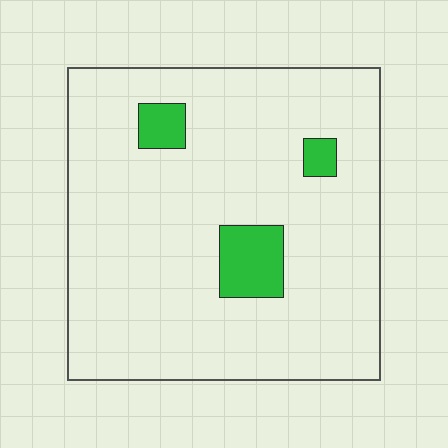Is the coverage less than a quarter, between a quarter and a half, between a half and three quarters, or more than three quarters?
Less than a quarter.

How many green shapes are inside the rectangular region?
3.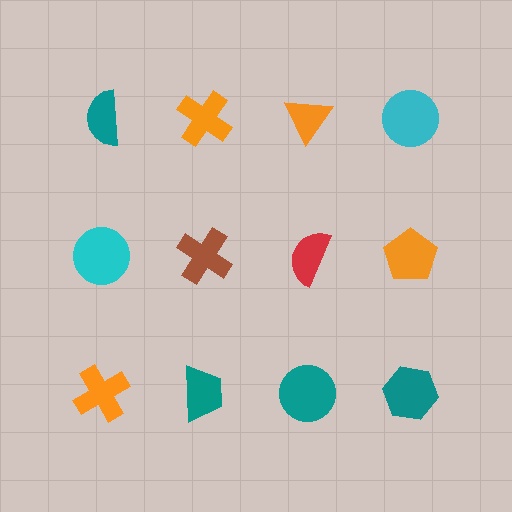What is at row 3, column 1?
An orange cross.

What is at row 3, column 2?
A teal trapezoid.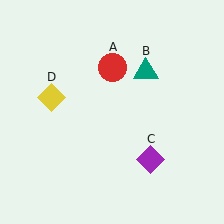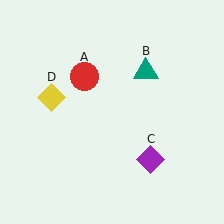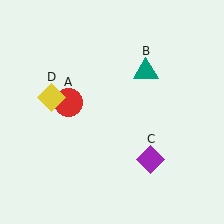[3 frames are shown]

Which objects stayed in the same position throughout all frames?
Teal triangle (object B) and purple diamond (object C) and yellow diamond (object D) remained stationary.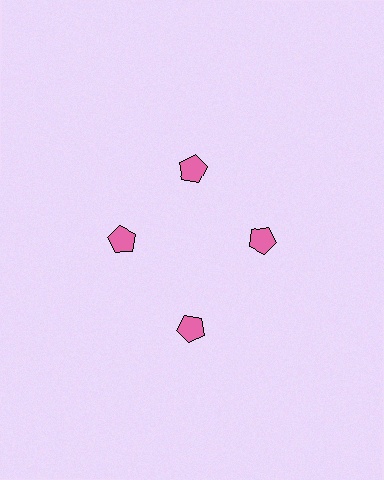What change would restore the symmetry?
The symmetry would be restored by moving it inward, back onto the ring so that all 4 pentagons sit at equal angles and equal distance from the center.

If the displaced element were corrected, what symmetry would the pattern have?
It would have 4-fold rotational symmetry — the pattern would map onto itself every 90 degrees.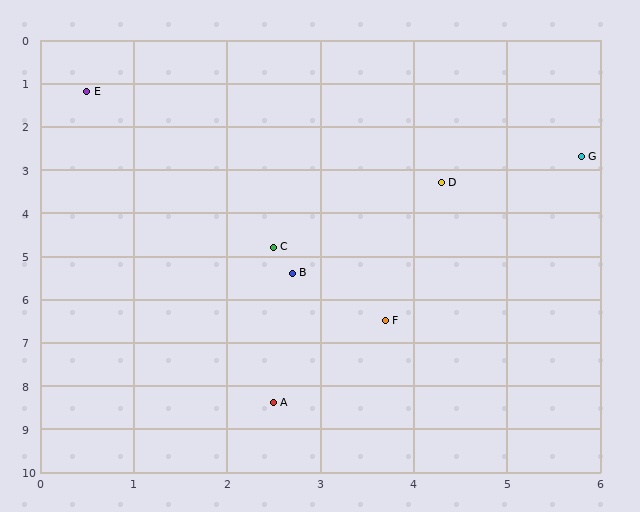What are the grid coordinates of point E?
Point E is at approximately (0.5, 1.2).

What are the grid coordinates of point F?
Point F is at approximately (3.7, 6.5).